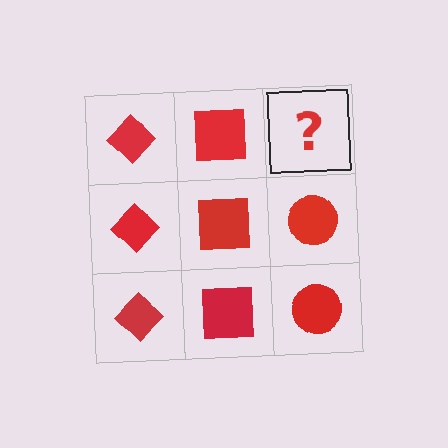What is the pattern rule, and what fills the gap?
The rule is that each column has a consistent shape. The gap should be filled with a red circle.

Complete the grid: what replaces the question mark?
The question mark should be replaced with a red circle.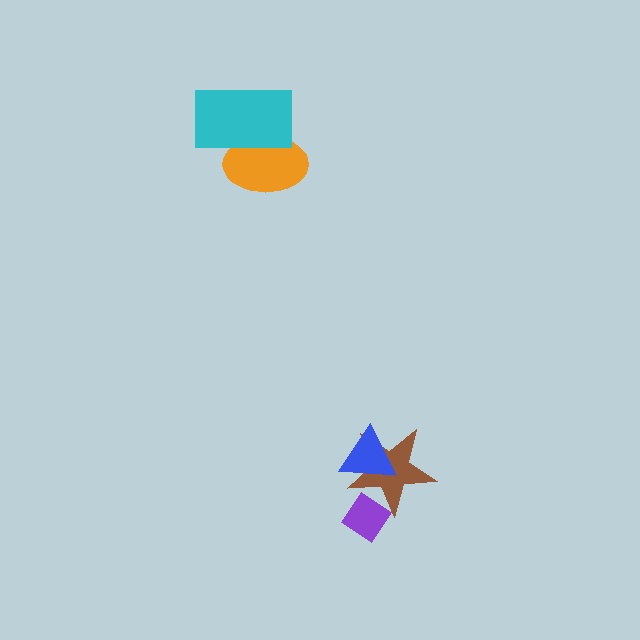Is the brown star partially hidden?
Yes, it is partially covered by another shape.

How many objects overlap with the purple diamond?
1 object overlaps with the purple diamond.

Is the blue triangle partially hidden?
No, no other shape covers it.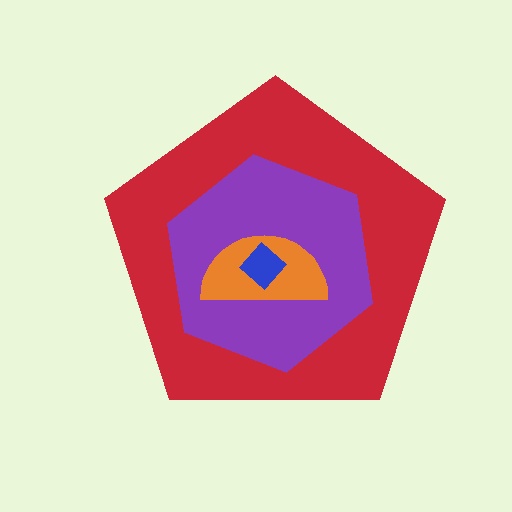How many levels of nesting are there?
4.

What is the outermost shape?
The red pentagon.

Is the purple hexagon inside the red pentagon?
Yes.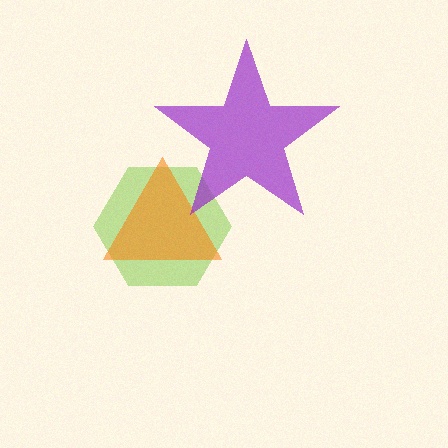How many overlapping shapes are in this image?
There are 3 overlapping shapes in the image.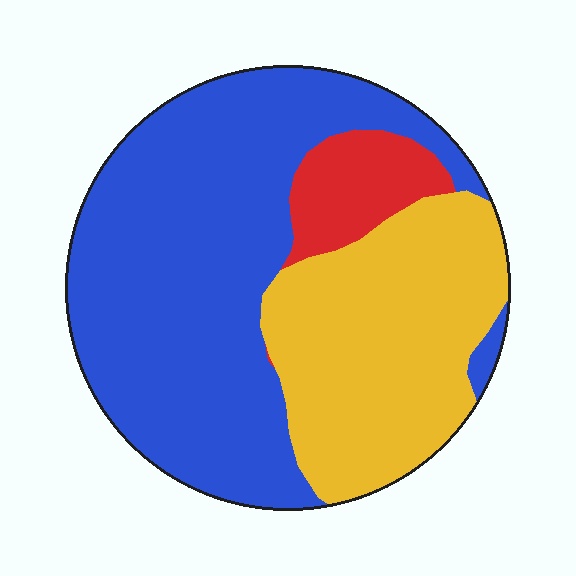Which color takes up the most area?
Blue, at roughly 55%.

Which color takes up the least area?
Red, at roughly 10%.